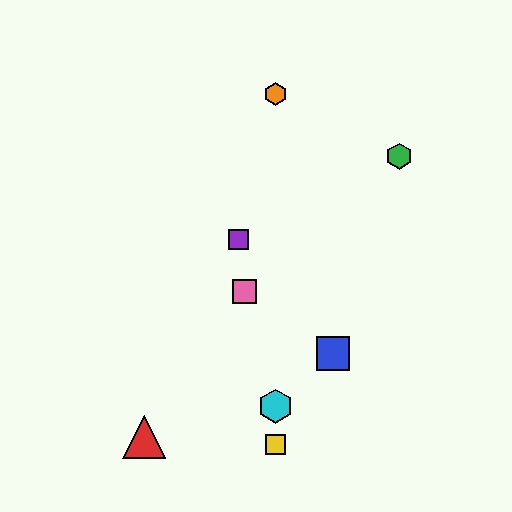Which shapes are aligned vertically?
The yellow square, the orange hexagon, the cyan hexagon are aligned vertically.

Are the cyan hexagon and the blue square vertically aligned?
No, the cyan hexagon is at x≈276 and the blue square is at x≈333.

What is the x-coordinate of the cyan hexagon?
The cyan hexagon is at x≈276.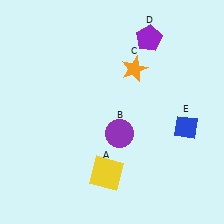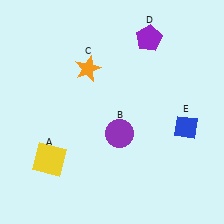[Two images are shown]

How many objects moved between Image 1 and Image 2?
2 objects moved between the two images.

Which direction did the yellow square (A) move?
The yellow square (A) moved left.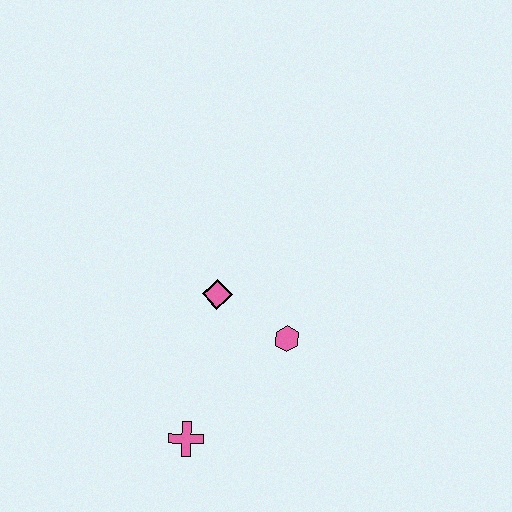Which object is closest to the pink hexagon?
The pink diamond is closest to the pink hexagon.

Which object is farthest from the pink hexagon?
The pink cross is farthest from the pink hexagon.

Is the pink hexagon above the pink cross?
Yes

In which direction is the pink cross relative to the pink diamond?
The pink cross is below the pink diamond.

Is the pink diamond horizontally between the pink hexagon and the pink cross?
Yes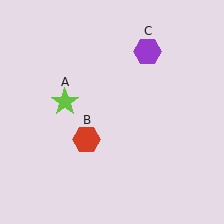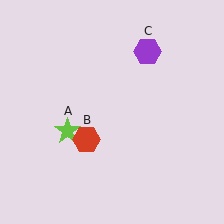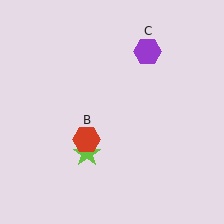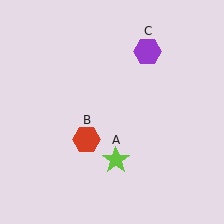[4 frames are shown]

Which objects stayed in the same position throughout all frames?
Red hexagon (object B) and purple hexagon (object C) remained stationary.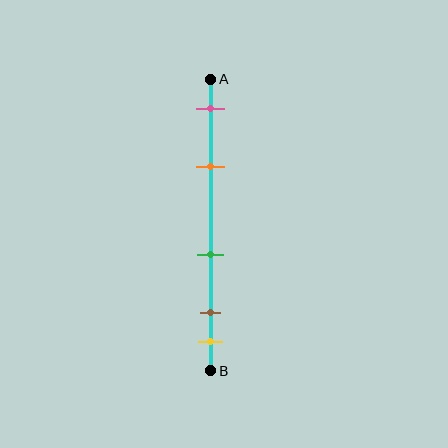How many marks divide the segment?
There are 5 marks dividing the segment.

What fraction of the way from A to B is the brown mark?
The brown mark is approximately 80% (0.8) of the way from A to B.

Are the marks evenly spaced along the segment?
No, the marks are not evenly spaced.